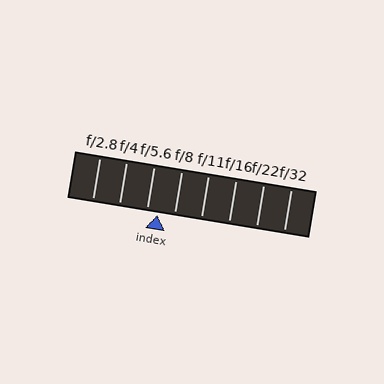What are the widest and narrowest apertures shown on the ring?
The widest aperture shown is f/2.8 and the narrowest is f/32.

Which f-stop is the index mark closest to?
The index mark is closest to f/5.6.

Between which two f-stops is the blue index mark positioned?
The index mark is between f/5.6 and f/8.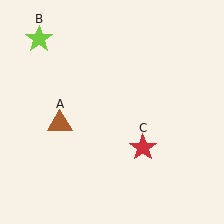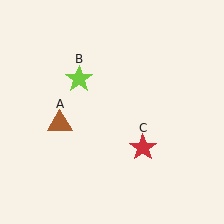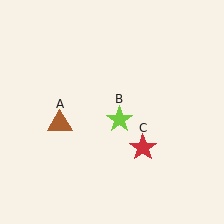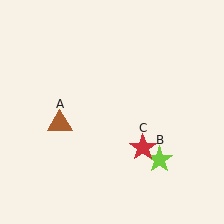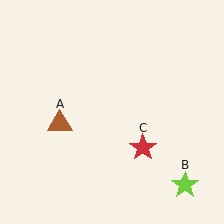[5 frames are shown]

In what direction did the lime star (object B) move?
The lime star (object B) moved down and to the right.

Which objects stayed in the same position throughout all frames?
Brown triangle (object A) and red star (object C) remained stationary.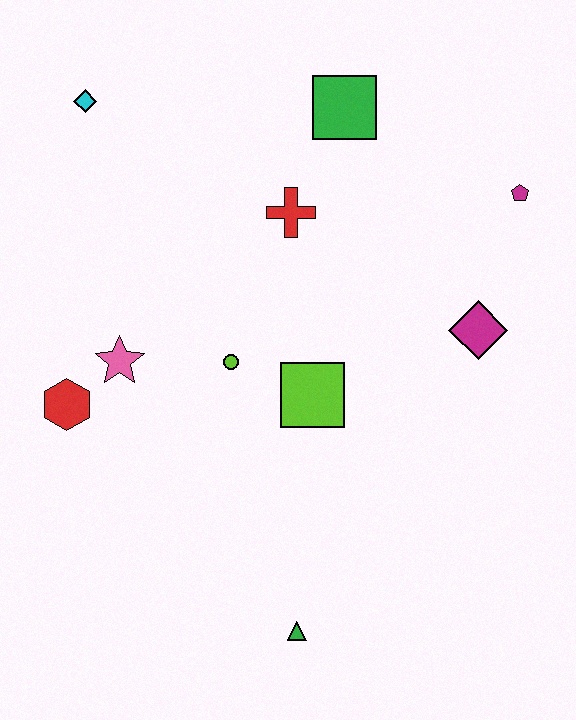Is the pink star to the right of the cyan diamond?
Yes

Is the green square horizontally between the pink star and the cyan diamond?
No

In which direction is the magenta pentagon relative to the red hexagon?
The magenta pentagon is to the right of the red hexagon.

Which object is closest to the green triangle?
The lime square is closest to the green triangle.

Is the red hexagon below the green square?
Yes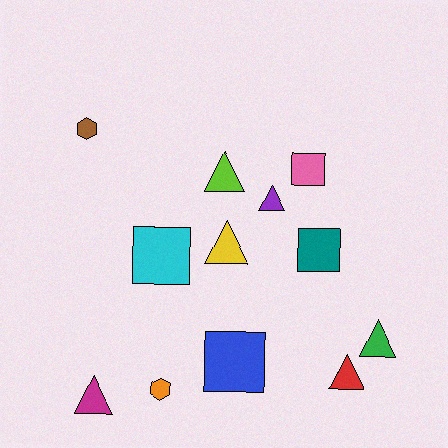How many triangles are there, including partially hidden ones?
There are 6 triangles.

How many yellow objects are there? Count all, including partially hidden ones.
There is 1 yellow object.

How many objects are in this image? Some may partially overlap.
There are 12 objects.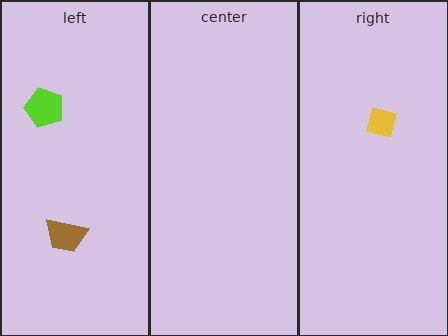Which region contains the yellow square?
The right region.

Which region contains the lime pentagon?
The left region.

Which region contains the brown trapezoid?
The left region.